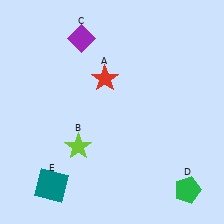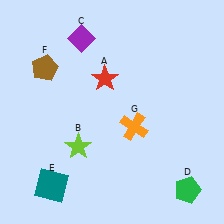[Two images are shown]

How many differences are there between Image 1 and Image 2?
There are 2 differences between the two images.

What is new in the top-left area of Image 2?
A brown pentagon (F) was added in the top-left area of Image 2.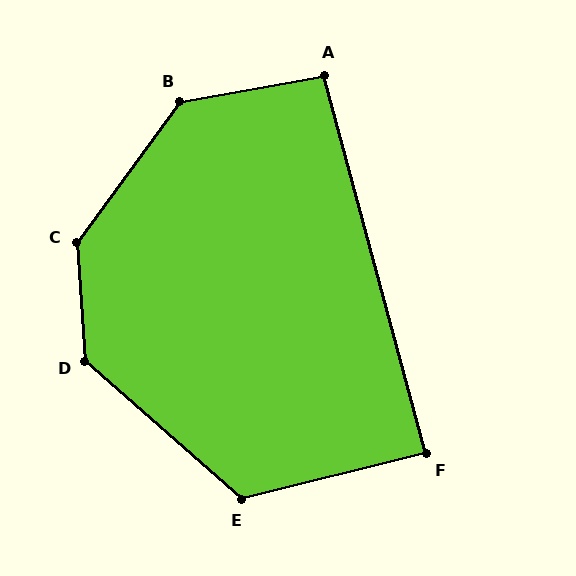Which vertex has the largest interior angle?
C, at approximately 140 degrees.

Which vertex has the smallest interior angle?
F, at approximately 89 degrees.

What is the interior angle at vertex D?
Approximately 135 degrees (obtuse).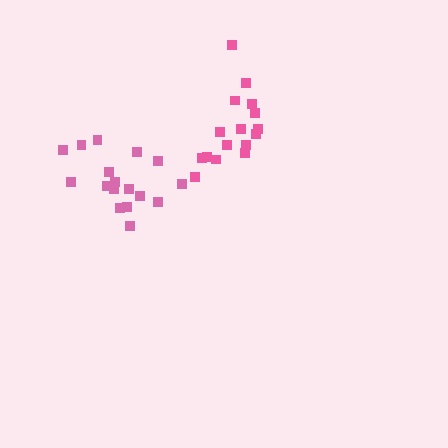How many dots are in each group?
Group 1: 16 dots, Group 2: 17 dots (33 total).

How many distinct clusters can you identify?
There are 2 distinct clusters.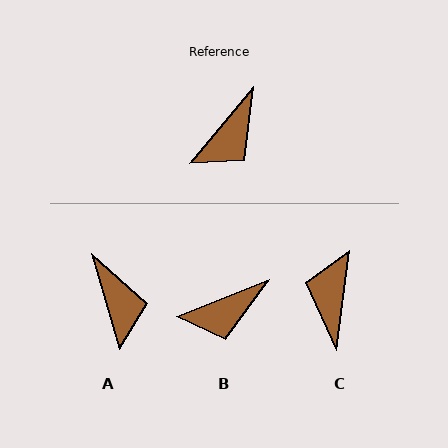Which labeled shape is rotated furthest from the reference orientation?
C, about 148 degrees away.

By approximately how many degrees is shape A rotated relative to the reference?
Approximately 55 degrees counter-clockwise.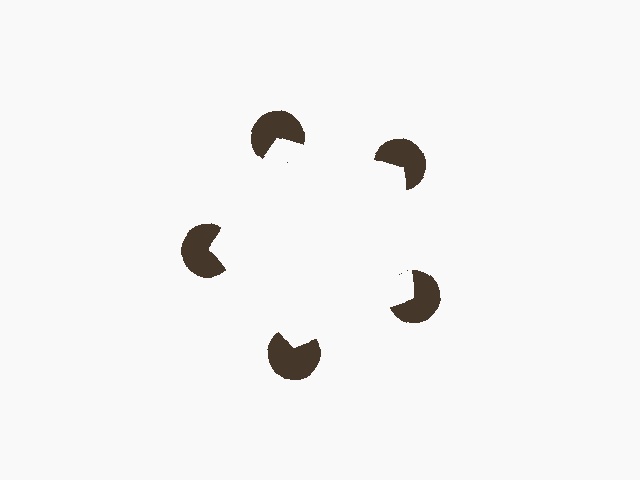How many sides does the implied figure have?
5 sides.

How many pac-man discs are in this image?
There are 5 — one at each vertex of the illusory pentagon.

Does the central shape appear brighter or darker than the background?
It typically appears slightly brighter than the background, even though no actual brightness change is drawn.